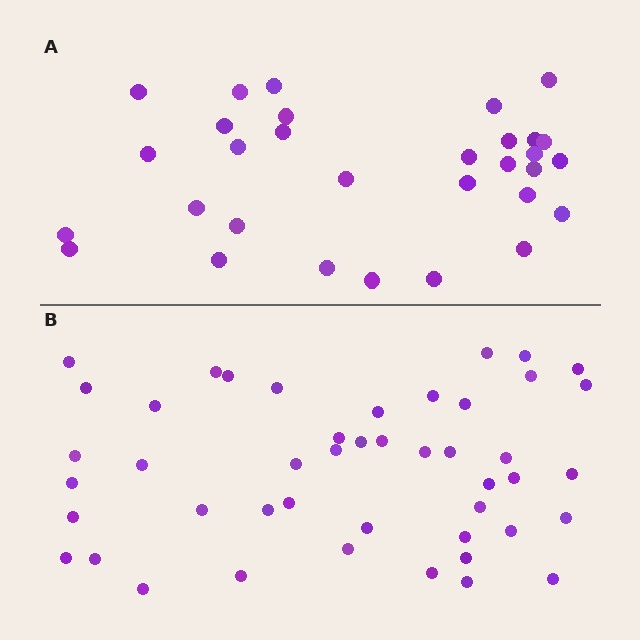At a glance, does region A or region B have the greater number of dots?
Region B (the bottom region) has more dots.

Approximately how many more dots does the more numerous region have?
Region B has approximately 15 more dots than region A.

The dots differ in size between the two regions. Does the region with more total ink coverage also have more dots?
No. Region A has more total ink coverage because its dots are larger, but region B actually contains more individual dots. Total area can be misleading — the number of items is what matters here.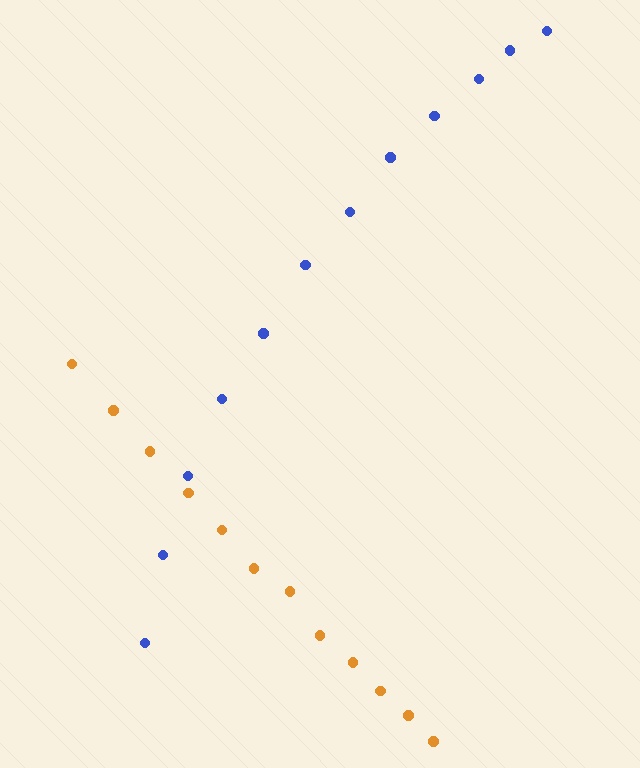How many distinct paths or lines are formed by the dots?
There are 2 distinct paths.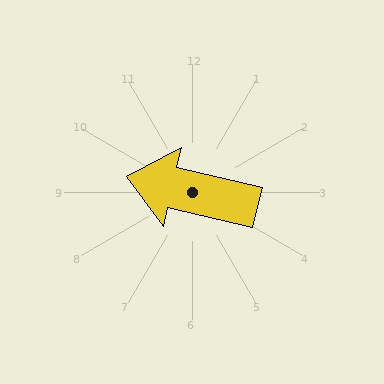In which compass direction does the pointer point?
West.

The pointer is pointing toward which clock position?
Roughly 9 o'clock.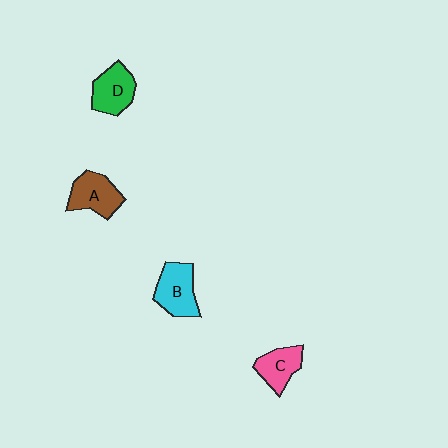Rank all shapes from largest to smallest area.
From largest to smallest: B (cyan), A (brown), D (green), C (pink).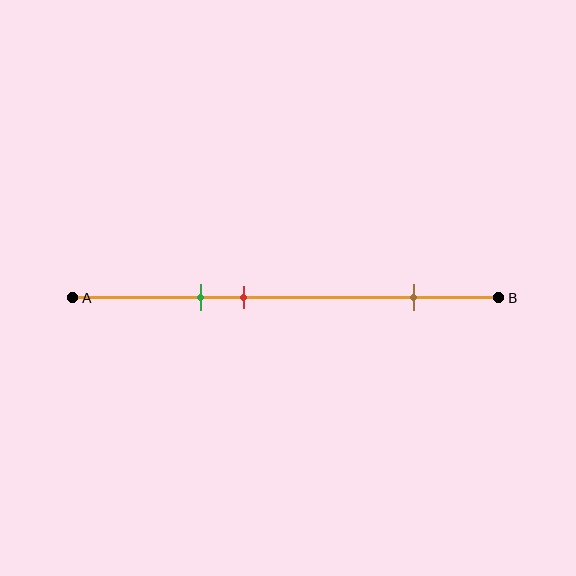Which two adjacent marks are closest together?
The green and red marks are the closest adjacent pair.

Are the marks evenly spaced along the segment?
No, the marks are not evenly spaced.